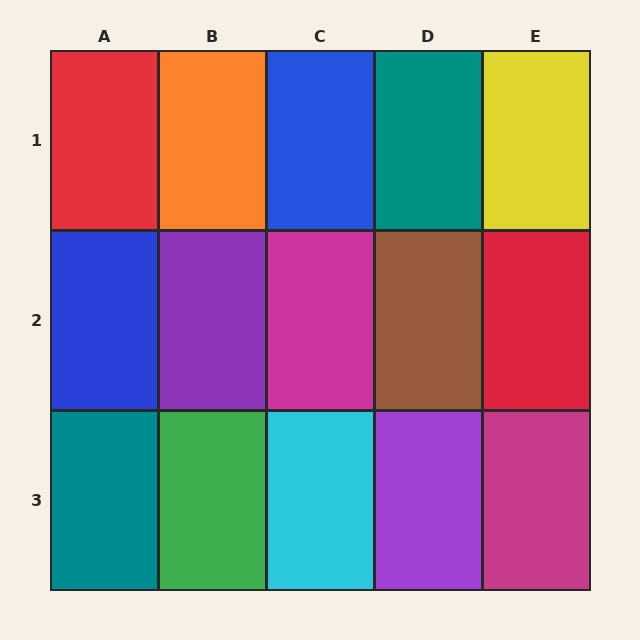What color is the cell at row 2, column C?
Magenta.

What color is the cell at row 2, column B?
Purple.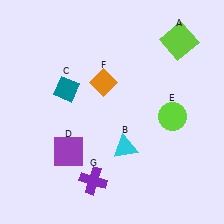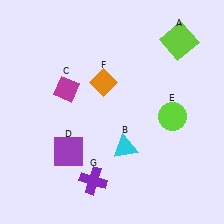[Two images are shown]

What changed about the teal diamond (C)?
In Image 1, C is teal. In Image 2, it changed to magenta.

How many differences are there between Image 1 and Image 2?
There is 1 difference between the two images.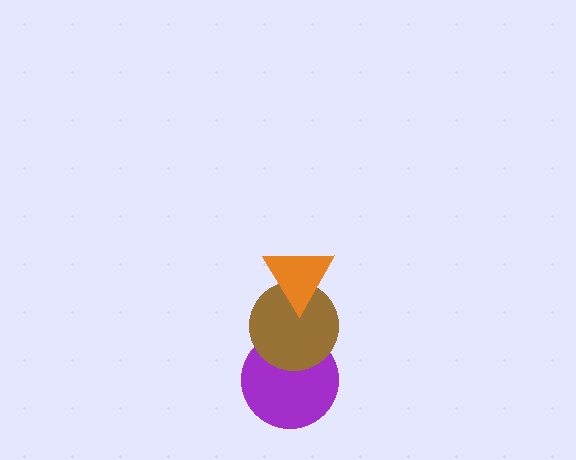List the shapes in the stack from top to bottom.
From top to bottom: the orange triangle, the brown circle, the purple circle.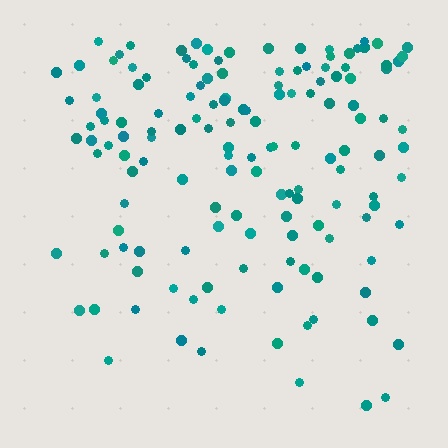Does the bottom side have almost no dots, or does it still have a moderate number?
Still a moderate number, just noticeably fewer than the top.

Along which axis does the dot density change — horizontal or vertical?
Vertical.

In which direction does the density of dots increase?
From bottom to top, with the top side densest.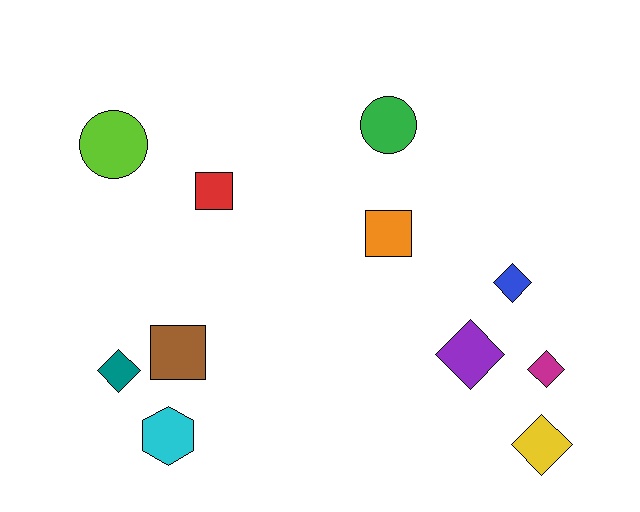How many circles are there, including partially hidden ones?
There are 2 circles.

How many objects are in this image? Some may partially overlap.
There are 11 objects.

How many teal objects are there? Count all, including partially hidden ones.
There is 1 teal object.